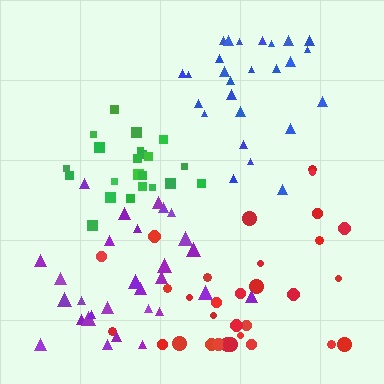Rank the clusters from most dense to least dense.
green, blue, purple, red.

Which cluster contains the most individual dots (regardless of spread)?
Red (32).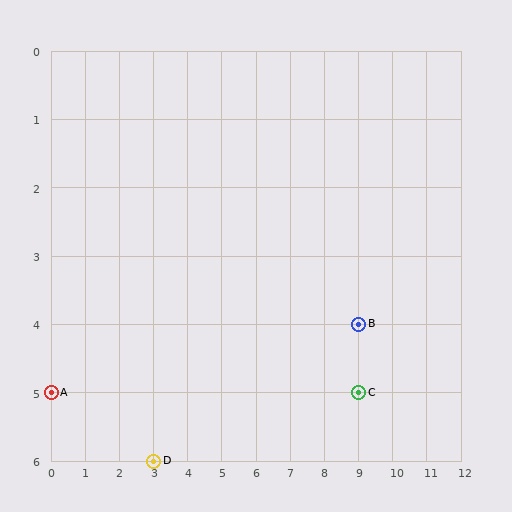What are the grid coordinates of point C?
Point C is at grid coordinates (9, 5).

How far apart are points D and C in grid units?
Points D and C are 6 columns and 1 row apart (about 6.1 grid units diagonally).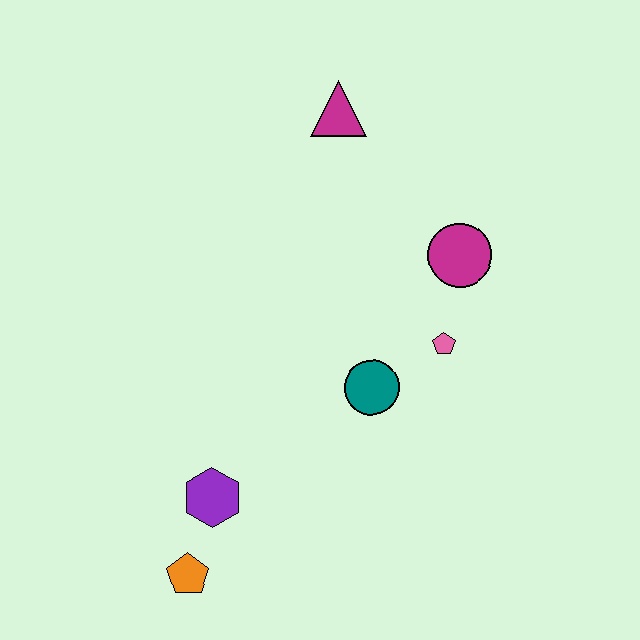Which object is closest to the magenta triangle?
The magenta circle is closest to the magenta triangle.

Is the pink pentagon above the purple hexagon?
Yes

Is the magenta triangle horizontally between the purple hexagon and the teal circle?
Yes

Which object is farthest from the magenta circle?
The orange pentagon is farthest from the magenta circle.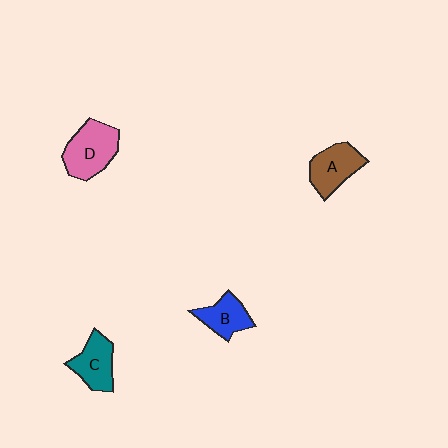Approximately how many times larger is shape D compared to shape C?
Approximately 1.3 times.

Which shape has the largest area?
Shape D (pink).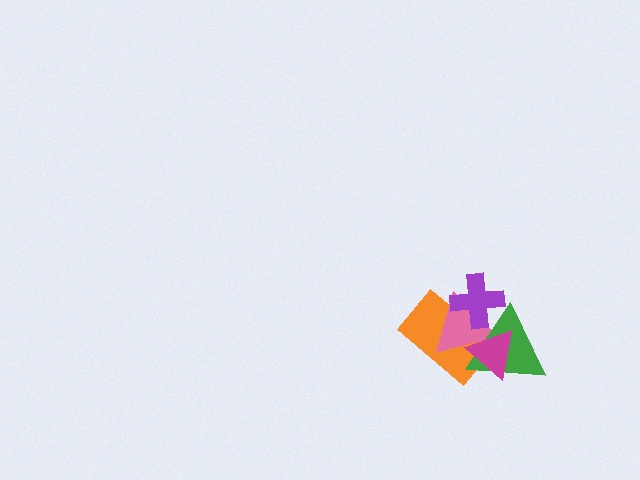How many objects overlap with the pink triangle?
4 objects overlap with the pink triangle.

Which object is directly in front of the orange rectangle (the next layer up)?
The pink triangle is directly in front of the orange rectangle.